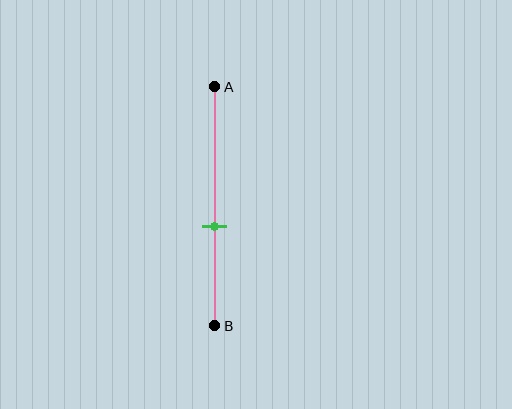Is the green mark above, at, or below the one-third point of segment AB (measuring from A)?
The green mark is below the one-third point of segment AB.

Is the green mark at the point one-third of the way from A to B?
No, the mark is at about 60% from A, not at the 33% one-third point.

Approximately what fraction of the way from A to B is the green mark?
The green mark is approximately 60% of the way from A to B.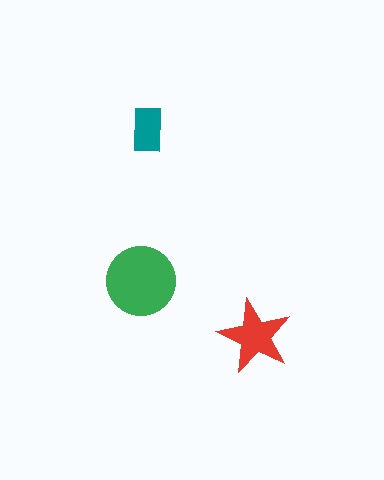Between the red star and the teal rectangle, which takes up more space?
The red star.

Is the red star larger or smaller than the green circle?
Smaller.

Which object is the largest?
The green circle.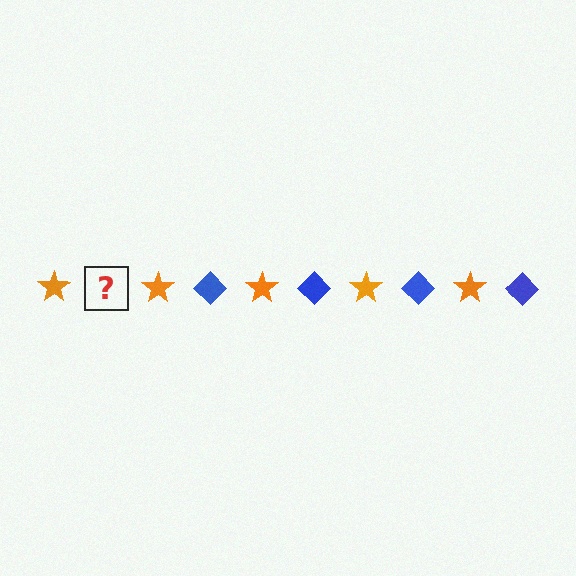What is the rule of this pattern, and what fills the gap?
The rule is that the pattern alternates between orange star and blue diamond. The gap should be filled with a blue diamond.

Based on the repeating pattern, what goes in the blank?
The blank should be a blue diamond.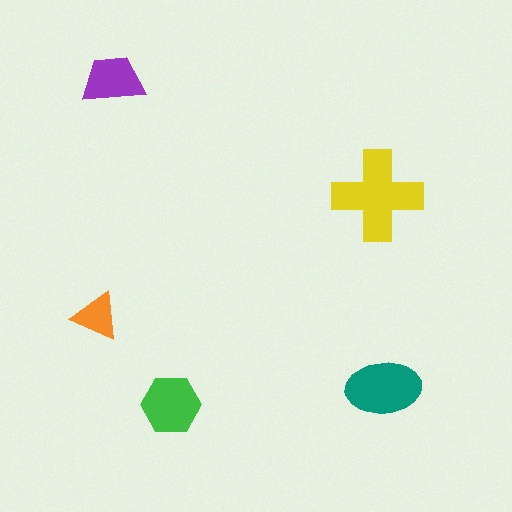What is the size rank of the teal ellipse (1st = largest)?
2nd.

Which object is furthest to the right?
The teal ellipse is rightmost.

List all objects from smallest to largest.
The orange triangle, the purple trapezoid, the green hexagon, the teal ellipse, the yellow cross.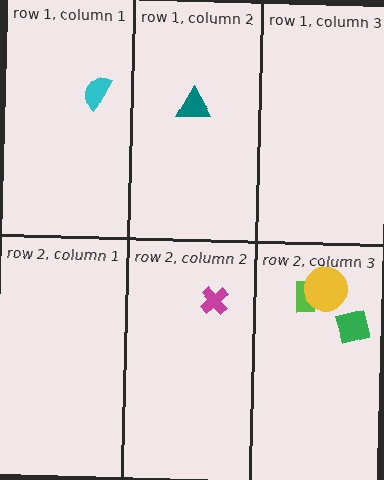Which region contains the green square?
The row 2, column 3 region.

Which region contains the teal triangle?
The row 1, column 2 region.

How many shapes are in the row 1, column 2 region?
1.